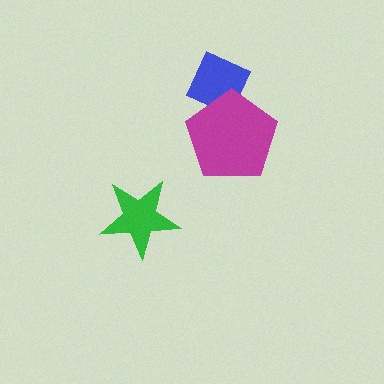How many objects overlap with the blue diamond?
1 object overlaps with the blue diamond.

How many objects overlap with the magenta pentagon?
1 object overlaps with the magenta pentagon.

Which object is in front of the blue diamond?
The magenta pentagon is in front of the blue diamond.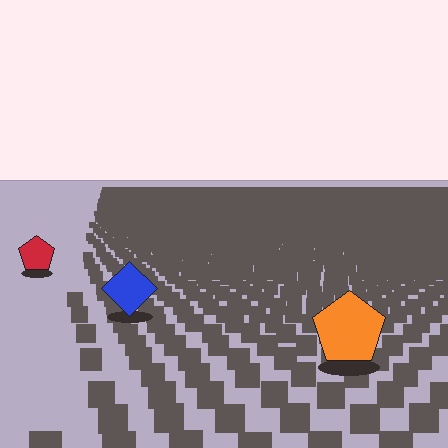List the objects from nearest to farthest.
From nearest to farthest: the orange pentagon, the blue diamond, the red pentagon.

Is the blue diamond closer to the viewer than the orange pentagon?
No. The orange pentagon is closer — you can tell from the texture gradient: the ground texture is coarser near it.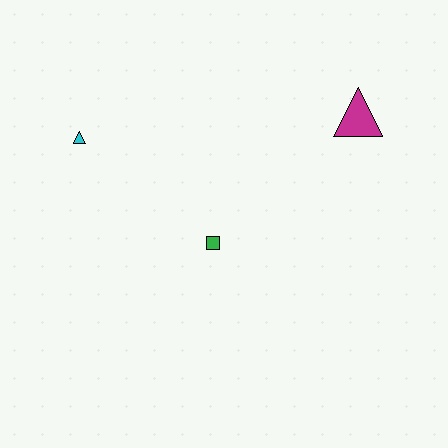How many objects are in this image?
There are 3 objects.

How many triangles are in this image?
There are 2 triangles.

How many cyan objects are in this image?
There is 1 cyan object.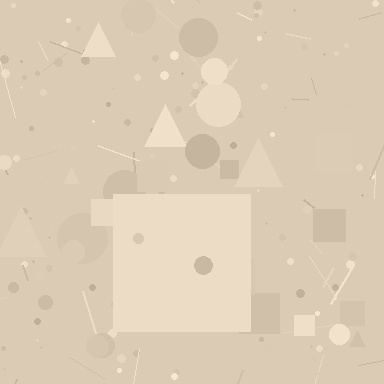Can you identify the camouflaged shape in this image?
The camouflaged shape is a square.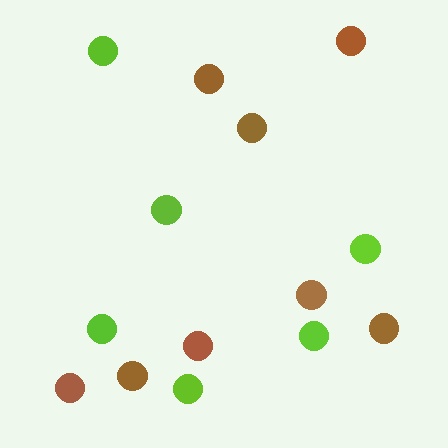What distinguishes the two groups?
There are 2 groups: one group of brown circles (8) and one group of lime circles (6).